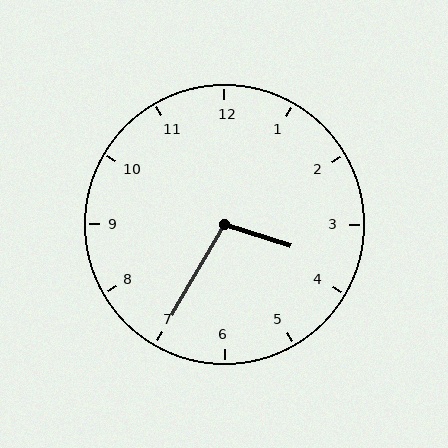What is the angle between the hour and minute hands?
Approximately 102 degrees.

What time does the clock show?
3:35.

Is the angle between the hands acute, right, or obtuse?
It is obtuse.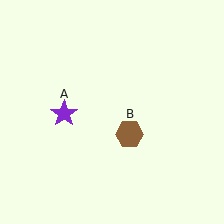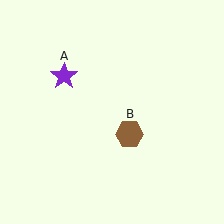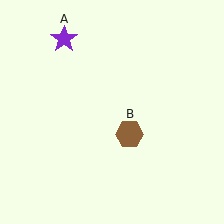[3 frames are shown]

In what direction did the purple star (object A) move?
The purple star (object A) moved up.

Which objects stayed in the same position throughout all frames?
Brown hexagon (object B) remained stationary.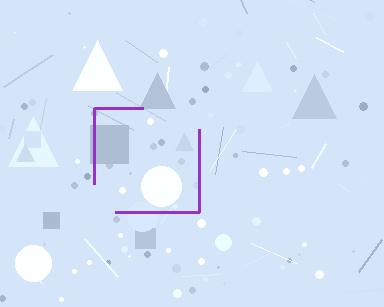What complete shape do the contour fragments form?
The contour fragments form a square.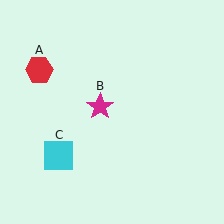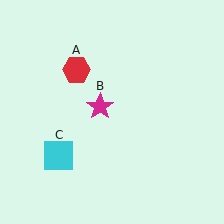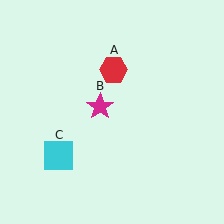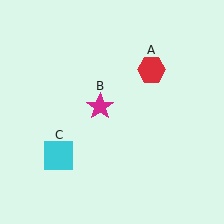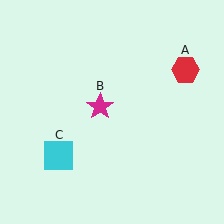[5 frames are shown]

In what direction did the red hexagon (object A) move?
The red hexagon (object A) moved right.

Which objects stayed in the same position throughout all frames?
Magenta star (object B) and cyan square (object C) remained stationary.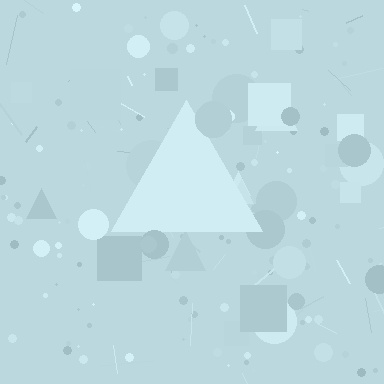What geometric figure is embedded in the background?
A triangle is embedded in the background.